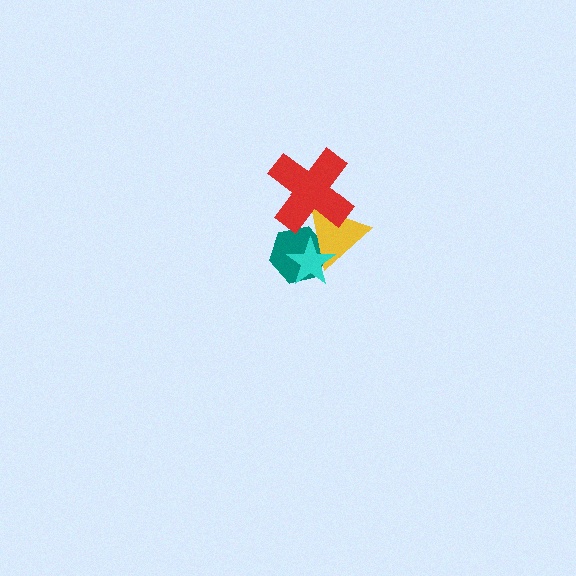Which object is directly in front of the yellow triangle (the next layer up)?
The cyan star is directly in front of the yellow triangle.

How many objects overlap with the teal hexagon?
3 objects overlap with the teal hexagon.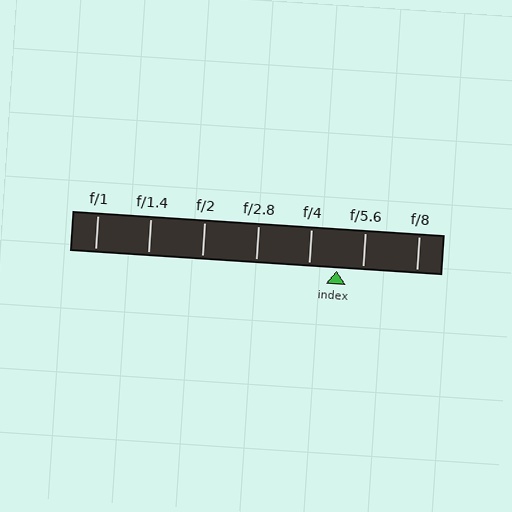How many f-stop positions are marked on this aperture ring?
There are 7 f-stop positions marked.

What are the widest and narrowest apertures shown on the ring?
The widest aperture shown is f/1 and the narrowest is f/8.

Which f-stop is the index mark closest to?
The index mark is closest to f/5.6.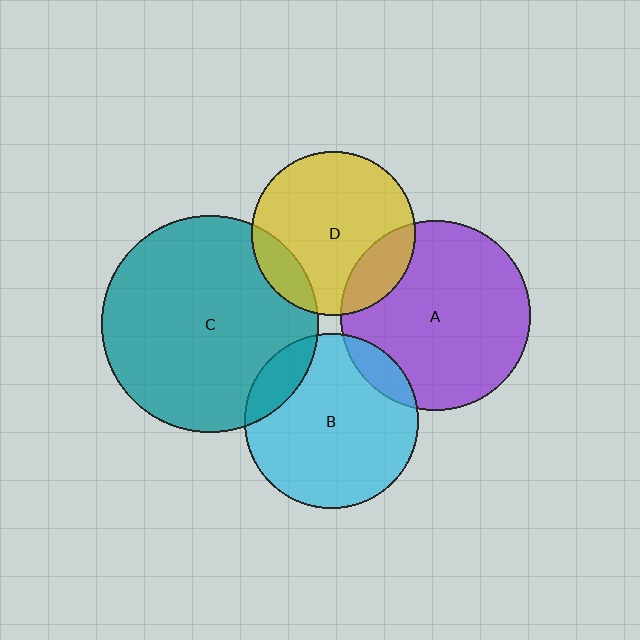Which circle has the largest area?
Circle C (teal).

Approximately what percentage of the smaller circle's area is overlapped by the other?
Approximately 15%.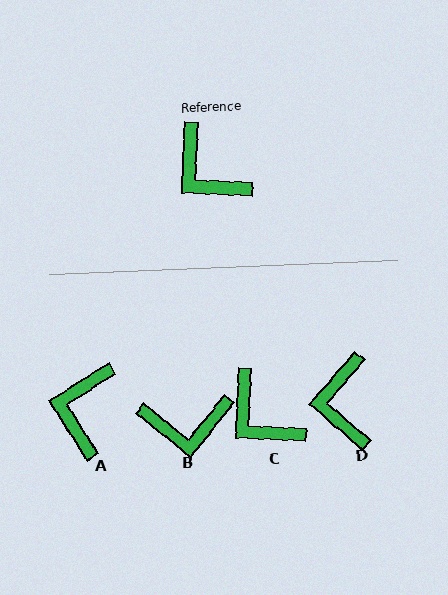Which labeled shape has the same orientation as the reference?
C.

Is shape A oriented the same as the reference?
No, it is off by about 55 degrees.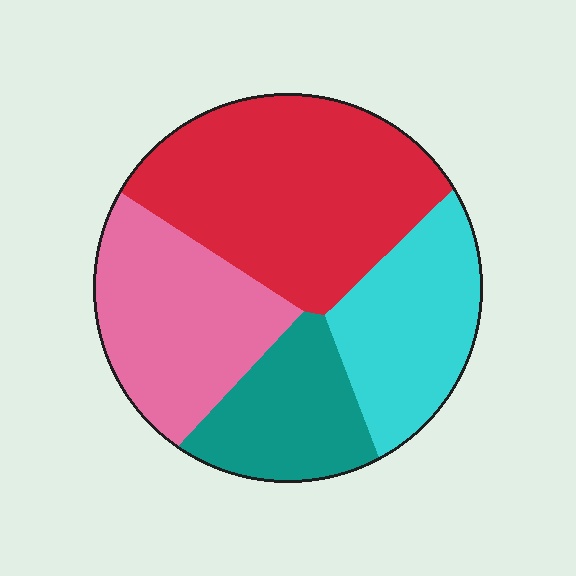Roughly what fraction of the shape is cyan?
Cyan takes up about one fifth (1/5) of the shape.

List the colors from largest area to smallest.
From largest to smallest: red, pink, cyan, teal.